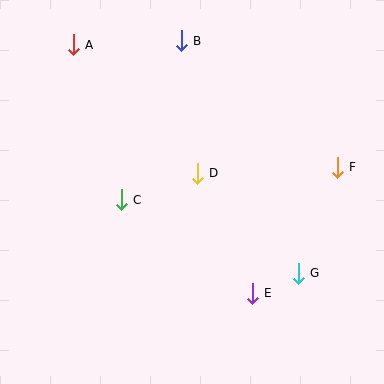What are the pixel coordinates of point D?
Point D is at (197, 173).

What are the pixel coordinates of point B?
Point B is at (181, 41).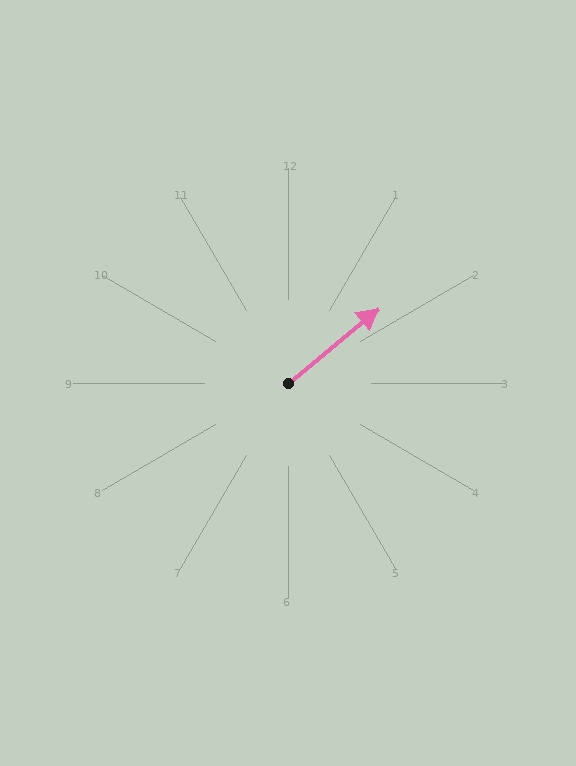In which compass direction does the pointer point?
Northeast.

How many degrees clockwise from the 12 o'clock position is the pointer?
Approximately 50 degrees.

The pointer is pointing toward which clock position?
Roughly 2 o'clock.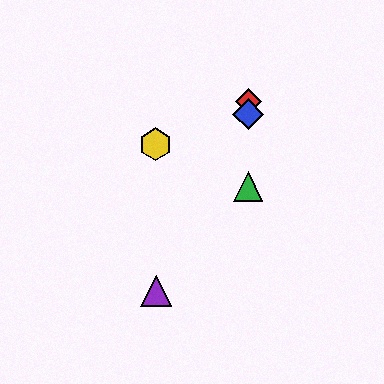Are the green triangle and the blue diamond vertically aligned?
Yes, both are at x≈248.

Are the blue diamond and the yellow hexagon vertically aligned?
No, the blue diamond is at x≈248 and the yellow hexagon is at x≈156.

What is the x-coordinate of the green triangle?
The green triangle is at x≈248.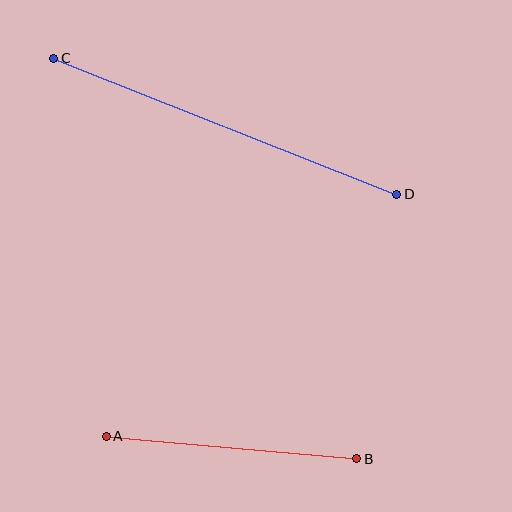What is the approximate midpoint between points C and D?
The midpoint is at approximately (225, 126) pixels.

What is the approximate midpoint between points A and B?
The midpoint is at approximately (232, 448) pixels.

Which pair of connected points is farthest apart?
Points C and D are farthest apart.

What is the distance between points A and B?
The distance is approximately 251 pixels.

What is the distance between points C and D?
The distance is approximately 369 pixels.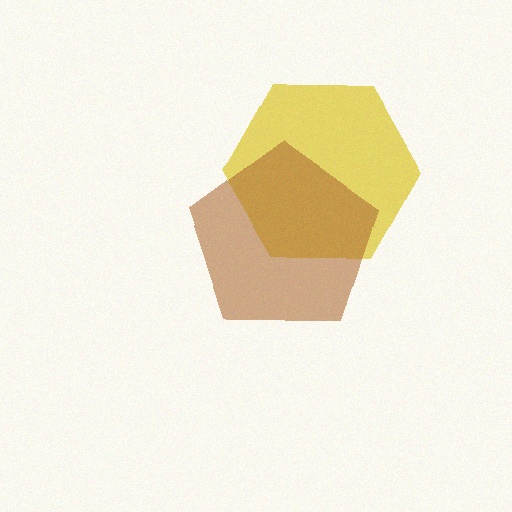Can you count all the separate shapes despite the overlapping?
Yes, there are 2 separate shapes.